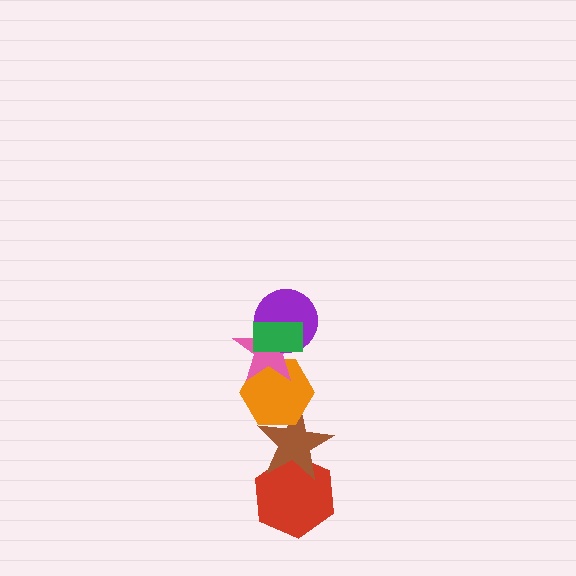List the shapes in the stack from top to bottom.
From top to bottom: the green rectangle, the purple circle, the pink star, the orange hexagon, the brown star, the red hexagon.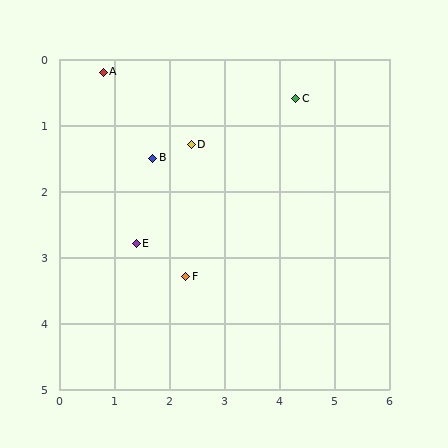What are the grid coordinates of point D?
Point D is at approximately (2.4, 1.3).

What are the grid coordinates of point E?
Point E is at approximately (1.4, 2.8).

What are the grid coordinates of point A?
Point A is at approximately (0.8, 0.2).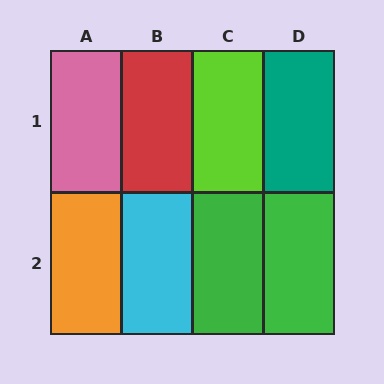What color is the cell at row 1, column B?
Red.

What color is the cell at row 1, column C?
Lime.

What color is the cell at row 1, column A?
Pink.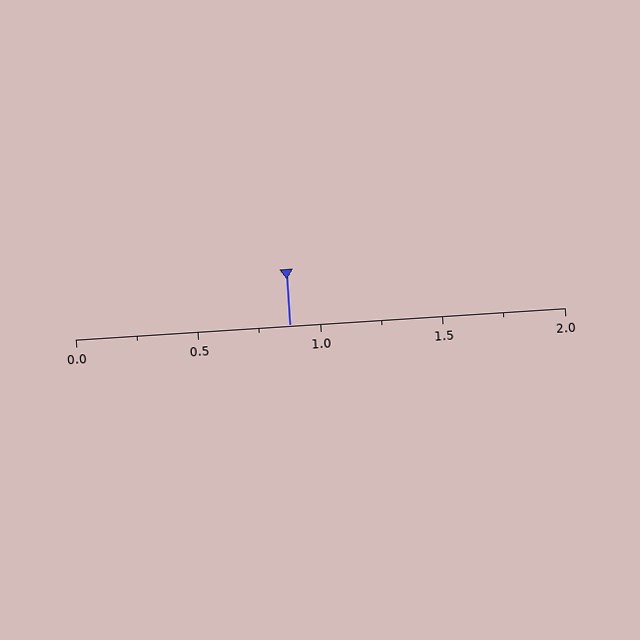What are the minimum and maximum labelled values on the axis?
The axis runs from 0.0 to 2.0.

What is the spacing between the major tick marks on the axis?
The major ticks are spaced 0.5 apart.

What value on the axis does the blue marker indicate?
The marker indicates approximately 0.88.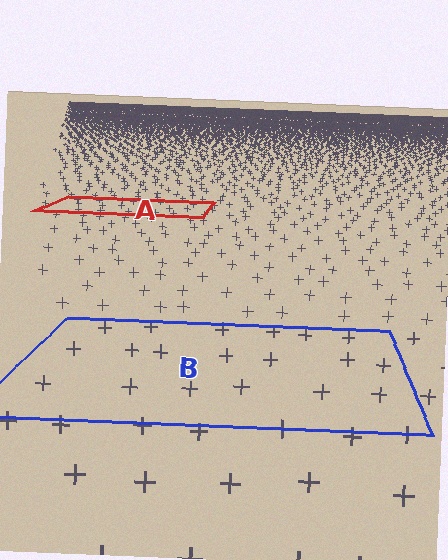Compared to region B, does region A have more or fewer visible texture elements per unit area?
Region A has more texture elements per unit area — they are packed more densely because it is farther away.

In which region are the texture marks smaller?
The texture marks are smaller in region A, because it is farther away.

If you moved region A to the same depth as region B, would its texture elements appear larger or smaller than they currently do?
They would appear larger. At a closer depth, the same texture elements are projected at a bigger on-screen size.